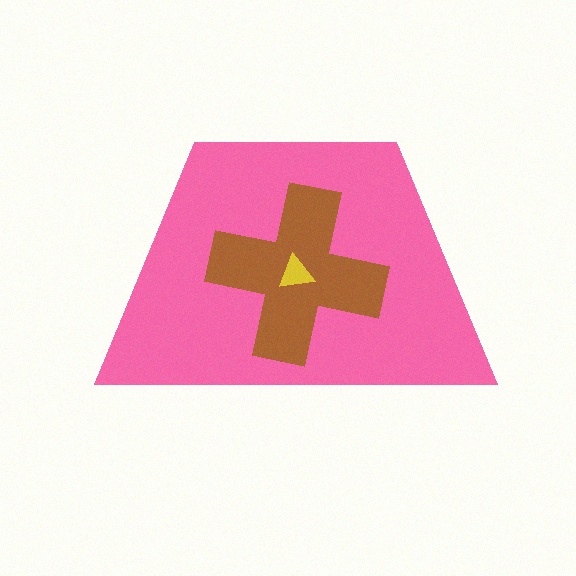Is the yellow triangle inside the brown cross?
Yes.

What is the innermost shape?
The yellow triangle.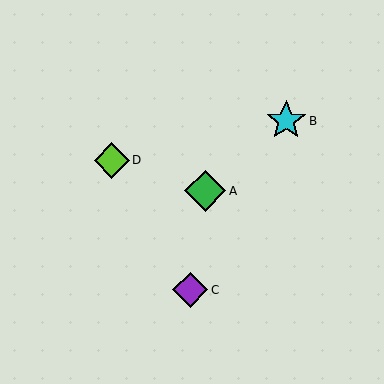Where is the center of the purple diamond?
The center of the purple diamond is at (190, 290).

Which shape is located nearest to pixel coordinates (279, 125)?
The cyan star (labeled B) at (286, 121) is nearest to that location.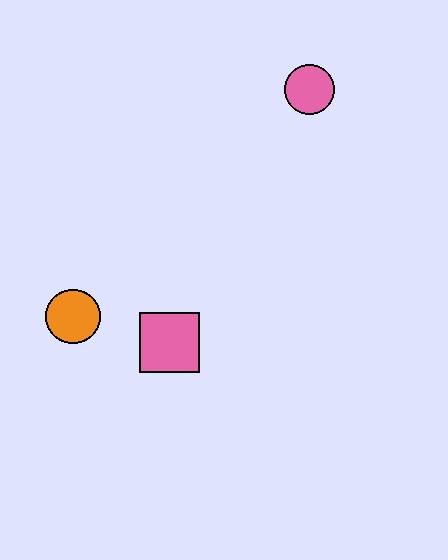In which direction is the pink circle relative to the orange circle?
The pink circle is to the right of the orange circle.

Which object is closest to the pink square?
The orange circle is closest to the pink square.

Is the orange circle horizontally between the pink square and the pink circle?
No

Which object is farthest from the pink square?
The pink circle is farthest from the pink square.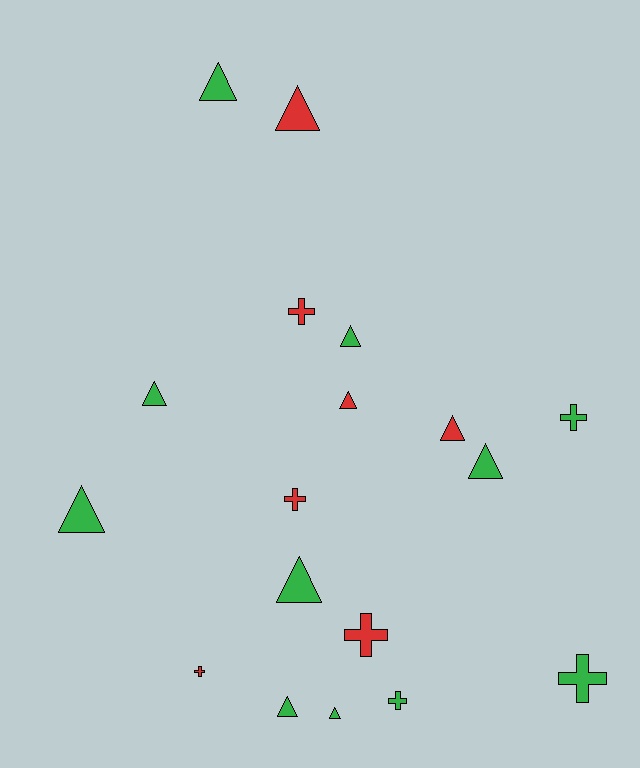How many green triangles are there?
There are 8 green triangles.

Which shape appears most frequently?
Triangle, with 11 objects.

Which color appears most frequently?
Green, with 11 objects.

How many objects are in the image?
There are 18 objects.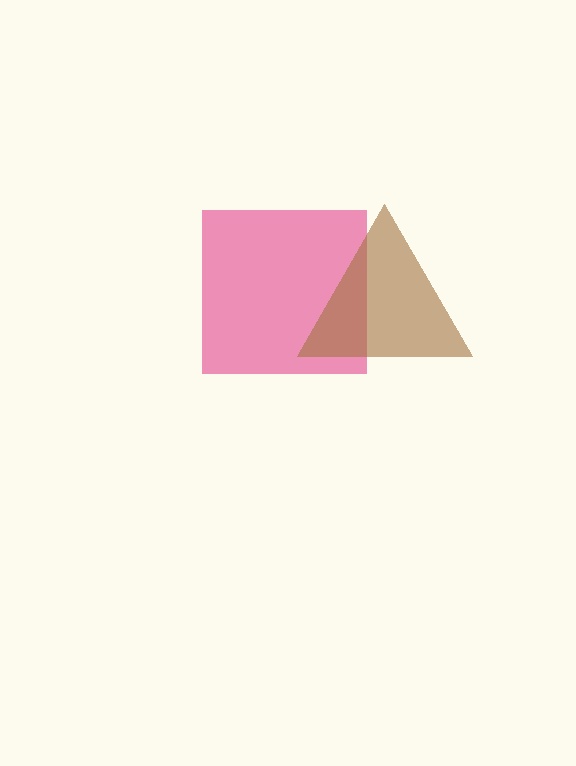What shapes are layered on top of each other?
The layered shapes are: a pink square, a brown triangle.